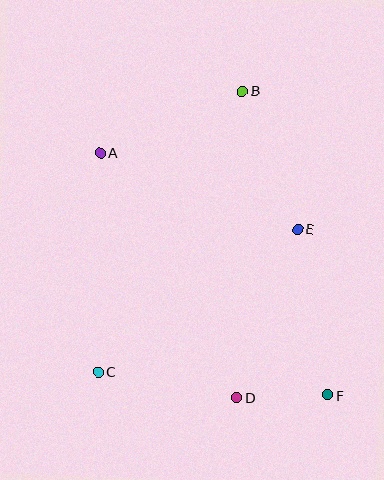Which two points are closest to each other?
Points D and F are closest to each other.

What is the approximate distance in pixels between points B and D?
The distance between B and D is approximately 307 pixels.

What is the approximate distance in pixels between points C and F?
The distance between C and F is approximately 231 pixels.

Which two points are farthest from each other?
Points A and F are farthest from each other.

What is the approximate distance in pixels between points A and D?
The distance between A and D is approximately 280 pixels.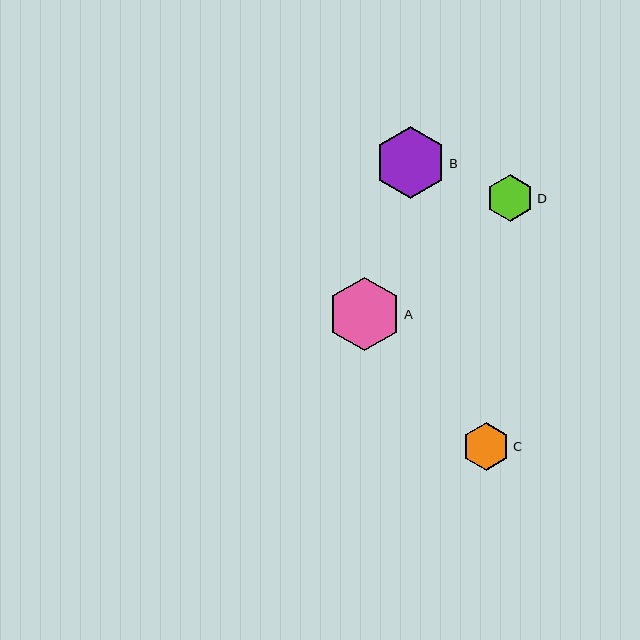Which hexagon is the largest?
Hexagon A is the largest with a size of approximately 74 pixels.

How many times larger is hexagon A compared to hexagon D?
Hexagon A is approximately 1.6 times the size of hexagon D.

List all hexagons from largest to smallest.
From largest to smallest: A, B, C, D.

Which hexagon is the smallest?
Hexagon D is the smallest with a size of approximately 47 pixels.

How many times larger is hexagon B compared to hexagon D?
Hexagon B is approximately 1.5 times the size of hexagon D.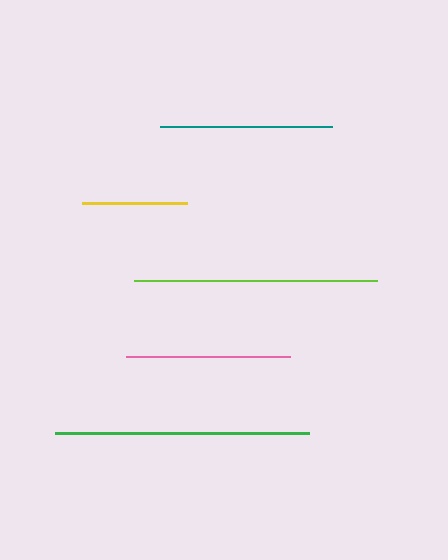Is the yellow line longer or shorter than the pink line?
The pink line is longer than the yellow line.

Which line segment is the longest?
The green line is the longest at approximately 254 pixels.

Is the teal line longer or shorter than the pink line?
The teal line is longer than the pink line.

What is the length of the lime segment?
The lime segment is approximately 243 pixels long.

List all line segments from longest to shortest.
From longest to shortest: green, lime, teal, pink, yellow.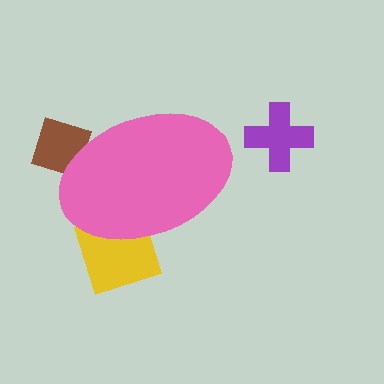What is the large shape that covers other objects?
A pink ellipse.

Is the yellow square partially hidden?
Yes, the yellow square is partially hidden behind the pink ellipse.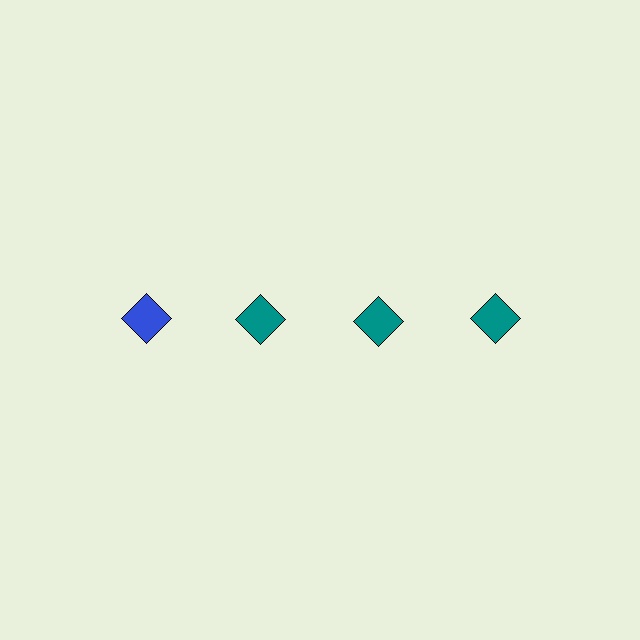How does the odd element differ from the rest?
It has a different color: blue instead of teal.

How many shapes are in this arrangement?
There are 4 shapes arranged in a grid pattern.